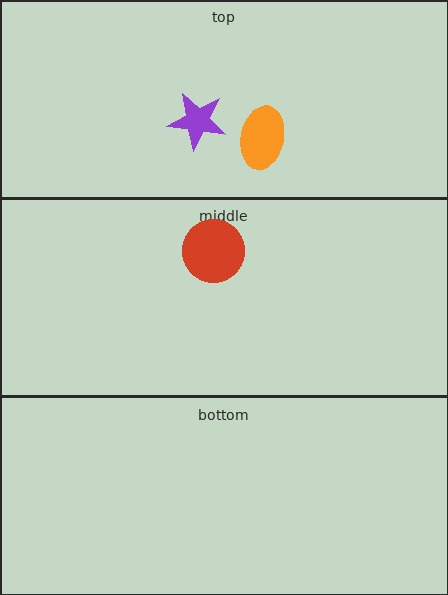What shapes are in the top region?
The orange ellipse, the purple star.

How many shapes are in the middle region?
1.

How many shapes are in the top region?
2.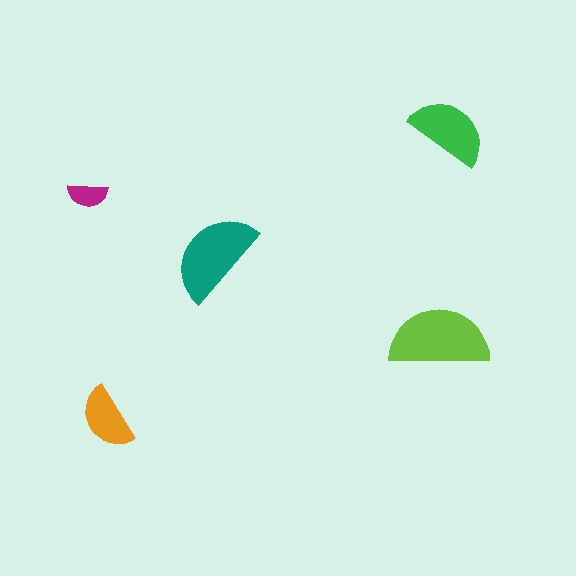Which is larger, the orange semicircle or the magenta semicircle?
The orange one.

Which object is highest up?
The green semicircle is topmost.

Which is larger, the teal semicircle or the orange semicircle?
The teal one.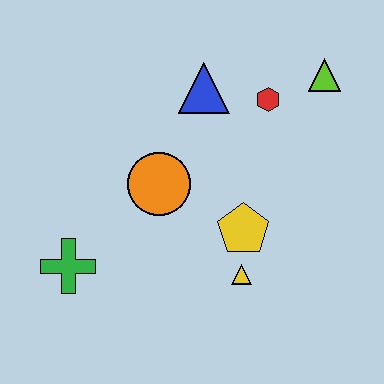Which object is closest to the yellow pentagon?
The yellow triangle is closest to the yellow pentagon.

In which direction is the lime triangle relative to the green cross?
The lime triangle is to the right of the green cross.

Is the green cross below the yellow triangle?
No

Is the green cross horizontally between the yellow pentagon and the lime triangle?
No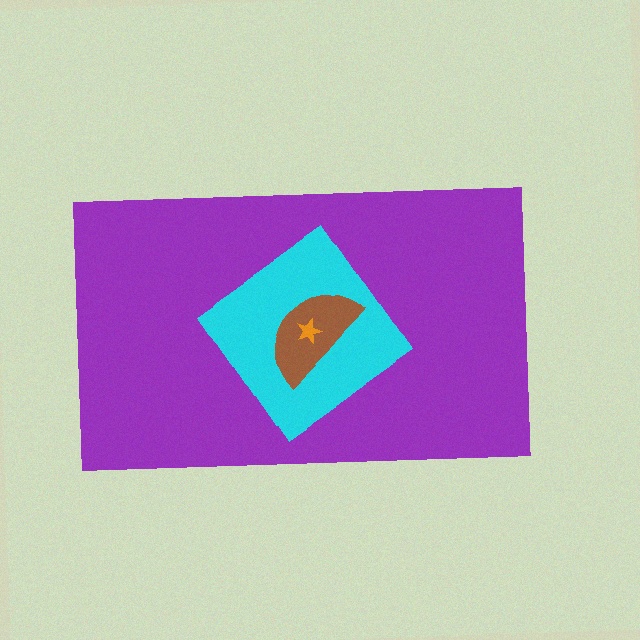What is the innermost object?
The orange star.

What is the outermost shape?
The purple rectangle.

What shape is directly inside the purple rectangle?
The cyan diamond.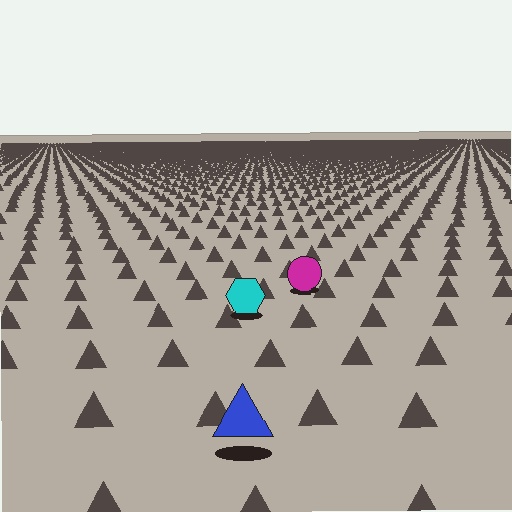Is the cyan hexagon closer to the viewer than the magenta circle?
Yes. The cyan hexagon is closer — you can tell from the texture gradient: the ground texture is coarser near it.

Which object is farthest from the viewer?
The magenta circle is farthest from the viewer. It appears smaller and the ground texture around it is denser.